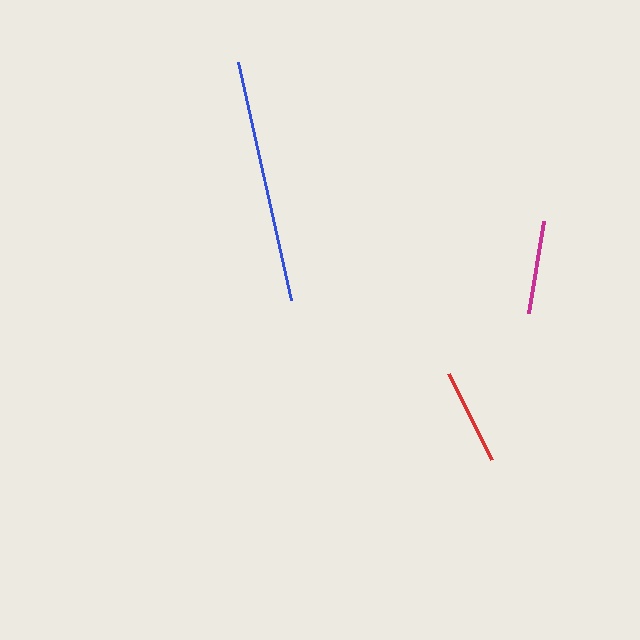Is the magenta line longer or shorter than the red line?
The red line is longer than the magenta line.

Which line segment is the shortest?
The magenta line is the shortest at approximately 93 pixels.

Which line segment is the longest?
The blue line is the longest at approximately 244 pixels.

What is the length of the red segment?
The red segment is approximately 96 pixels long.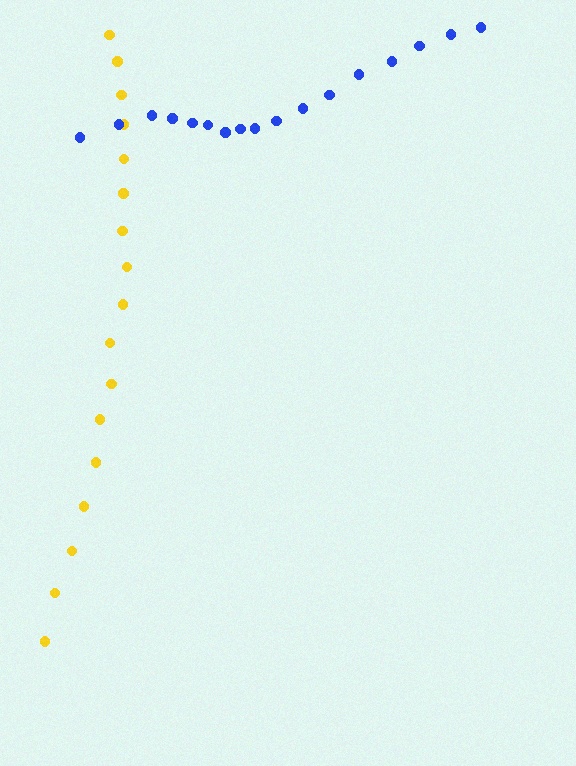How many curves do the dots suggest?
There are 2 distinct paths.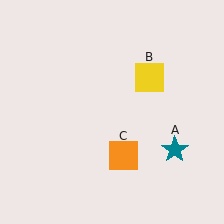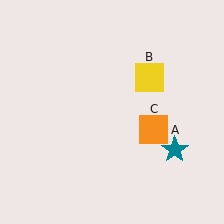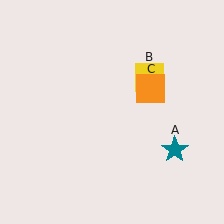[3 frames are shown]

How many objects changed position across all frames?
1 object changed position: orange square (object C).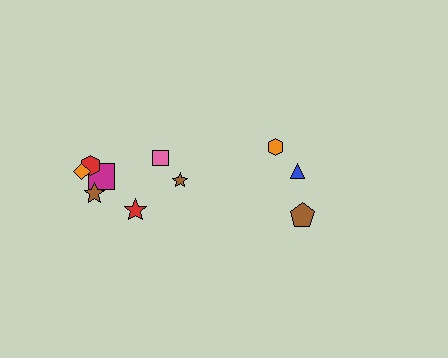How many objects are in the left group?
There are 7 objects.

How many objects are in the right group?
There are 3 objects.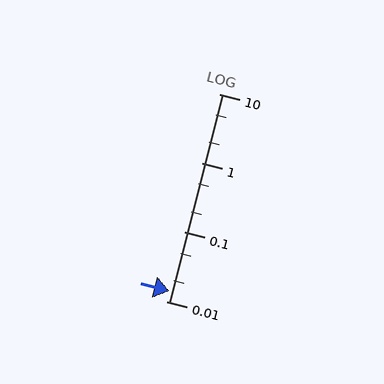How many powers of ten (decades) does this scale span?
The scale spans 3 decades, from 0.01 to 10.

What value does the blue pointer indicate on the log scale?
The pointer indicates approximately 0.014.